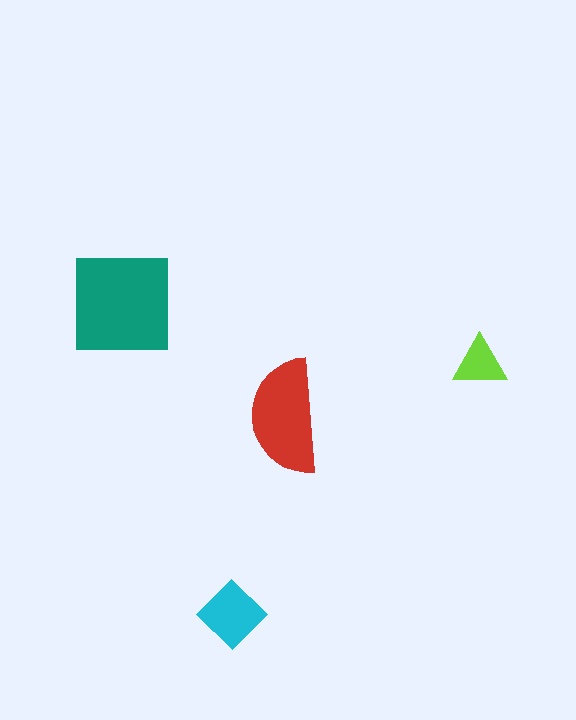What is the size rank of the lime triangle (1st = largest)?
4th.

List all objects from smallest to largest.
The lime triangle, the cyan diamond, the red semicircle, the teal square.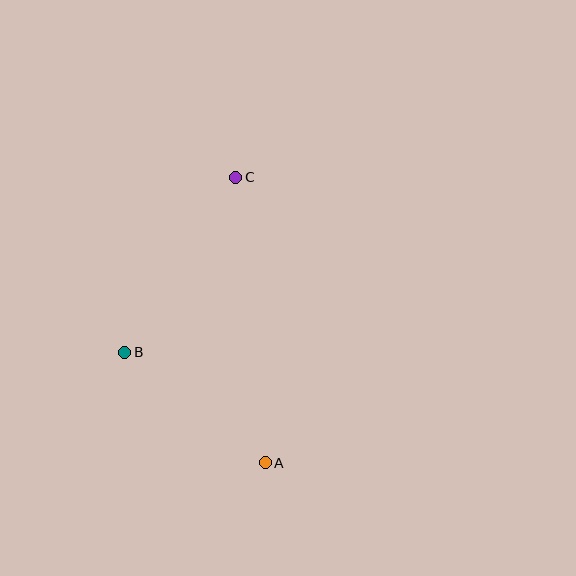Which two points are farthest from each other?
Points A and C are farthest from each other.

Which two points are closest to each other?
Points A and B are closest to each other.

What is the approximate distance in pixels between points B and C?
The distance between B and C is approximately 207 pixels.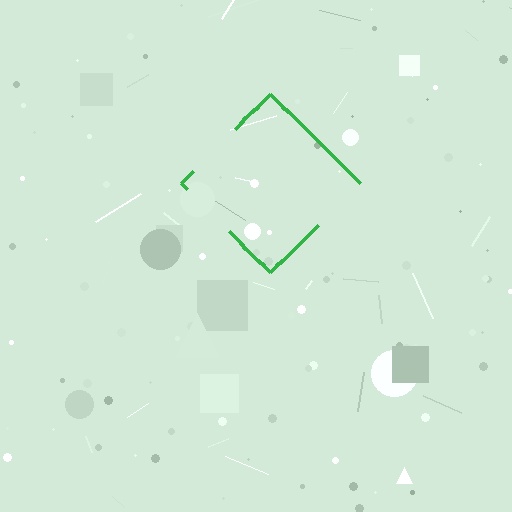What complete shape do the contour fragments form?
The contour fragments form a diamond.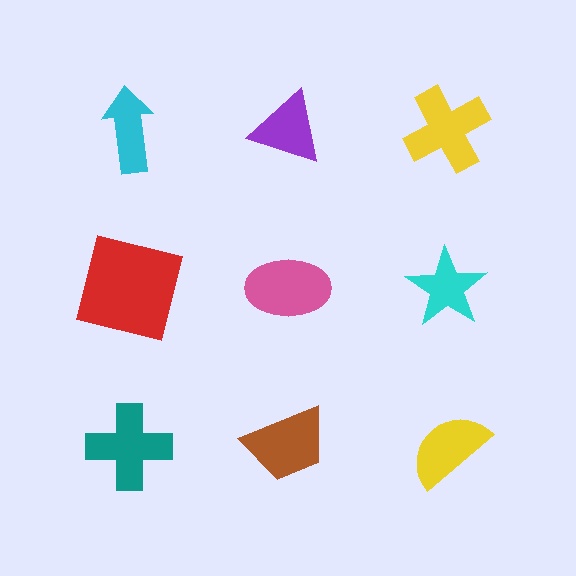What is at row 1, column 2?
A purple triangle.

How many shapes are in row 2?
3 shapes.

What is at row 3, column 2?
A brown trapezoid.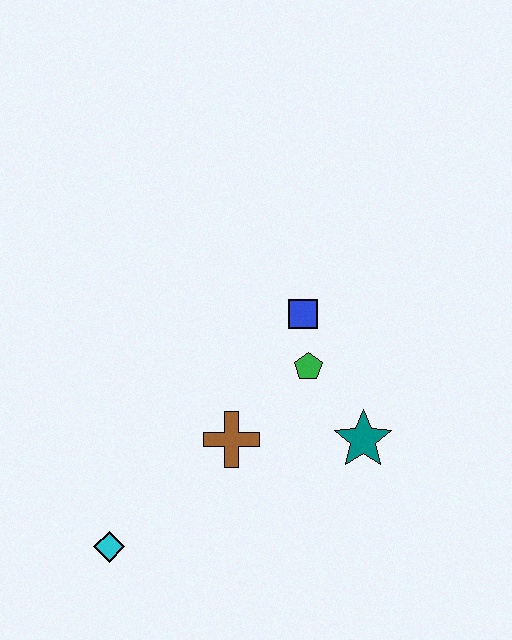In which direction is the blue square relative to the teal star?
The blue square is above the teal star.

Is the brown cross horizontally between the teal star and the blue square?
No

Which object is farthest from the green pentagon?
The cyan diamond is farthest from the green pentagon.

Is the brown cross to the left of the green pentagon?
Yes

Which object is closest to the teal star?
The green pentagon is closest to the teal star.